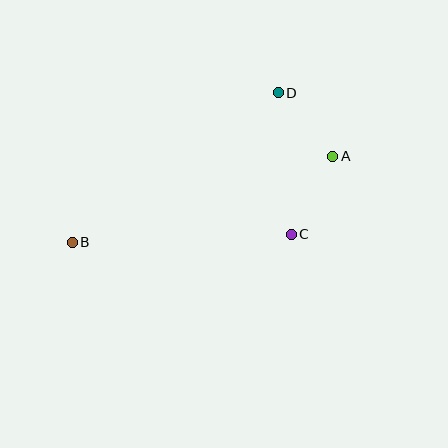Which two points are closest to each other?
Points A and D are closest to each other.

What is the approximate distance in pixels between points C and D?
The distance between C and D is approximately 142 pixels.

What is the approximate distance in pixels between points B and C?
The distance between B and C is approximately 219 pixels.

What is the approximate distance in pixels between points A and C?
The distance between A and C is approximately 88 pixels.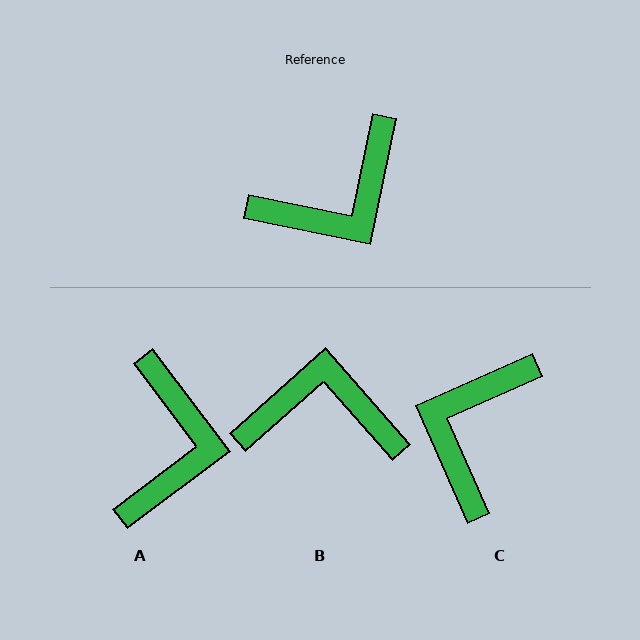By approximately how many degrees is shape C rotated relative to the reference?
Approximately 145 degrees clockwise.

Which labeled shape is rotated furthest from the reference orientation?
C, about 145 degrees away.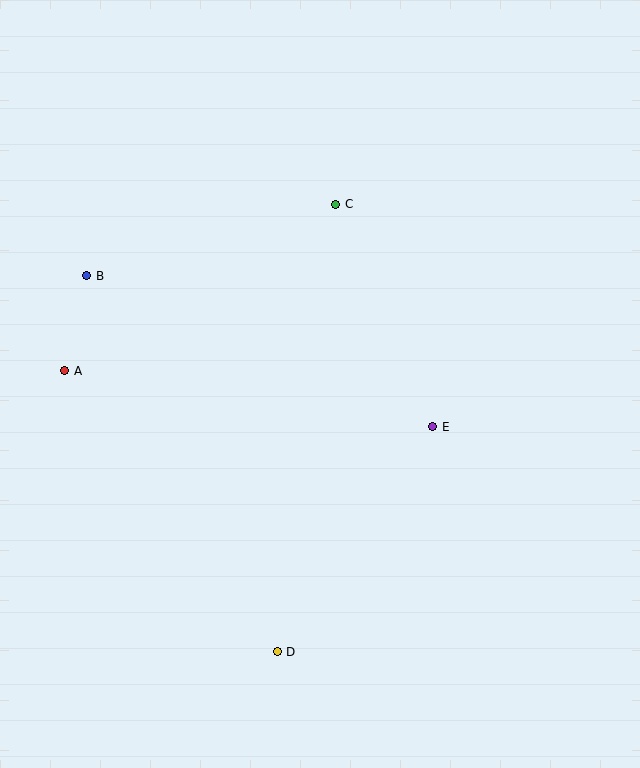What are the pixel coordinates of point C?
Point C is at (336, 204).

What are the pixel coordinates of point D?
Point D is at (277, 652).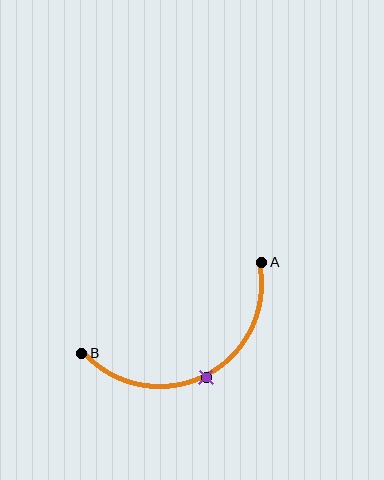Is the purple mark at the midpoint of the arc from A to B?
Yes. The purple mark lies on the arc at equal arc-length from both A and B — it is the arc midpoint.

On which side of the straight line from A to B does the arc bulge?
The arc bulges below the straight line connecting A and B.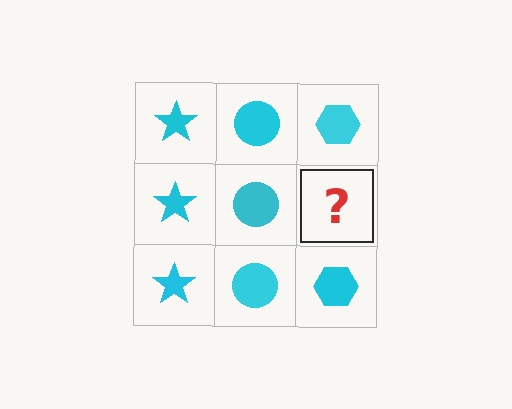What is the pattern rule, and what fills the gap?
The rule is that each column has a consistent shape. The gap should be filled with a cyan hexagon.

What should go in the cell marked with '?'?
The missing cell should contain a cyan hexagon.